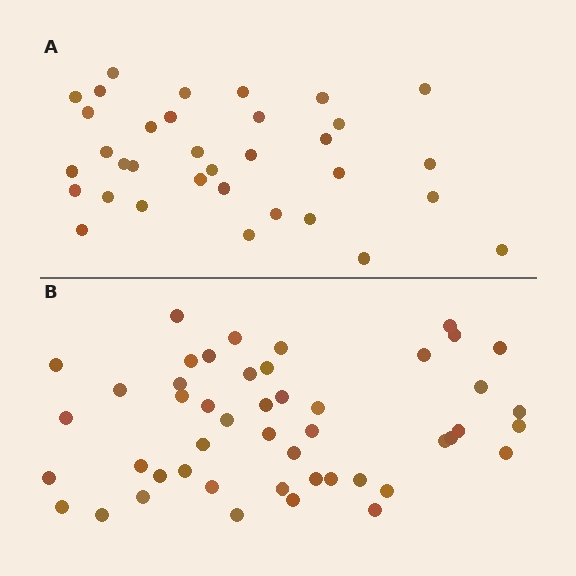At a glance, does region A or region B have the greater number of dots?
Region B (the bottom region) has more dots.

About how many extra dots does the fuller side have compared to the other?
Region B has approximately 15 more dots than region A.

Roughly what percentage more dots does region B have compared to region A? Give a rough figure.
About 40% more.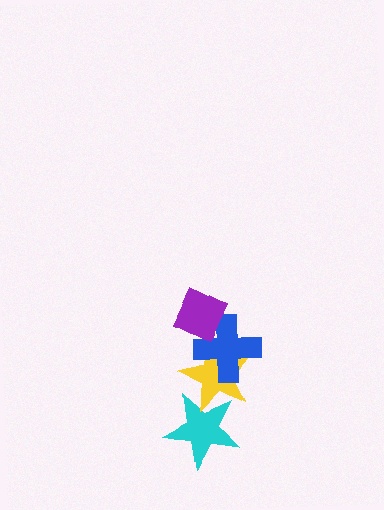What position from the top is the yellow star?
The yellow star is 3rd from the top.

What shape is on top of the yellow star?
The blue cross is on top of the yellow star.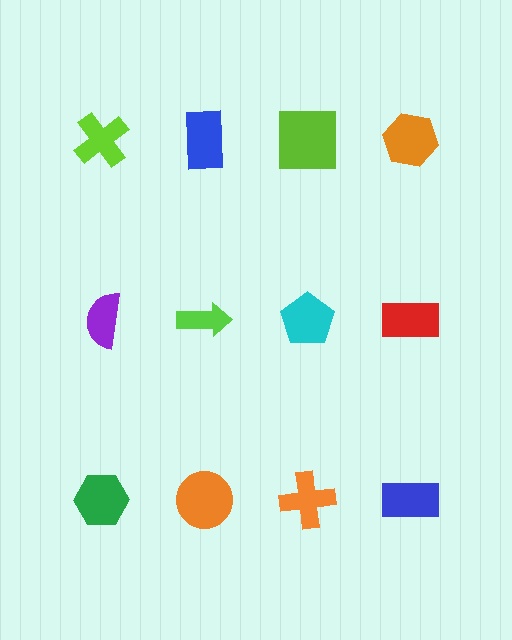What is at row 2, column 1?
A purple semicircle.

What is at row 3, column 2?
An orange circle.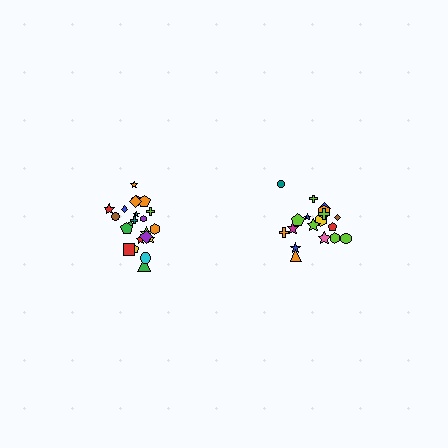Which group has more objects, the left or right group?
The left group.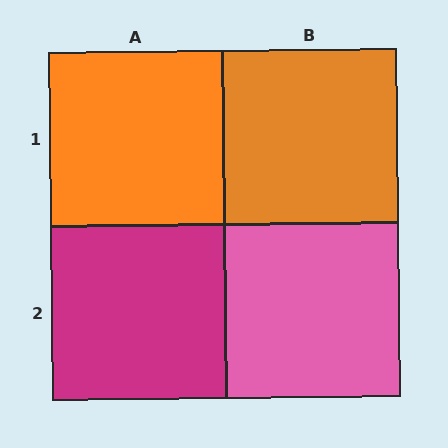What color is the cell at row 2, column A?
Magenta.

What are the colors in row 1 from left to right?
Orange, orange.